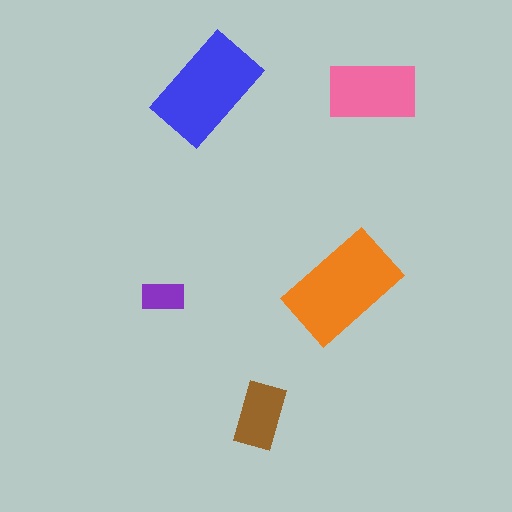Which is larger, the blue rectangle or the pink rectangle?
The blue one.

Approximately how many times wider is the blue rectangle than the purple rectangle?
About 2.5 times wider.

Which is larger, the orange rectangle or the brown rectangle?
The orange one.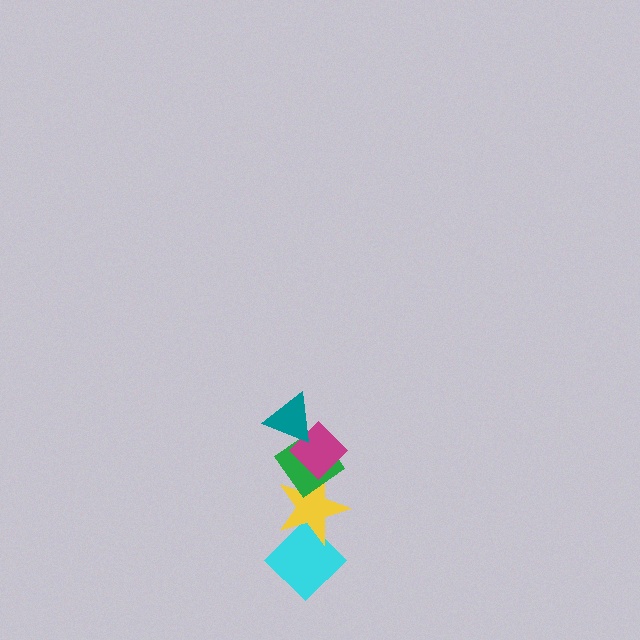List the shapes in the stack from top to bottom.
From top to bottom: the teal triangle, the magenta diamond, the green diamond, the yellow star, the cyan diamond.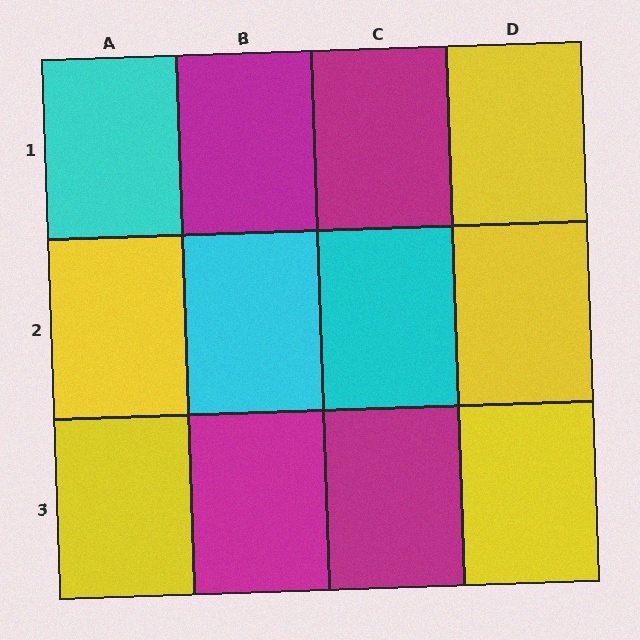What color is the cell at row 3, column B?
Magenta.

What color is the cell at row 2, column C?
Cyan.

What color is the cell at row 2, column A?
Yellow.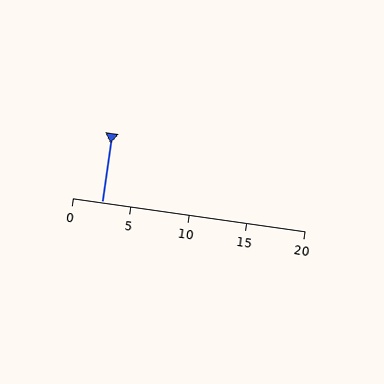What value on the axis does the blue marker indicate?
The marker indicates approximately 2.5.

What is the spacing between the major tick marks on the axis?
The major ticks are spaced 5 apart.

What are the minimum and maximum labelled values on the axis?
The axis runs from 0 to 20.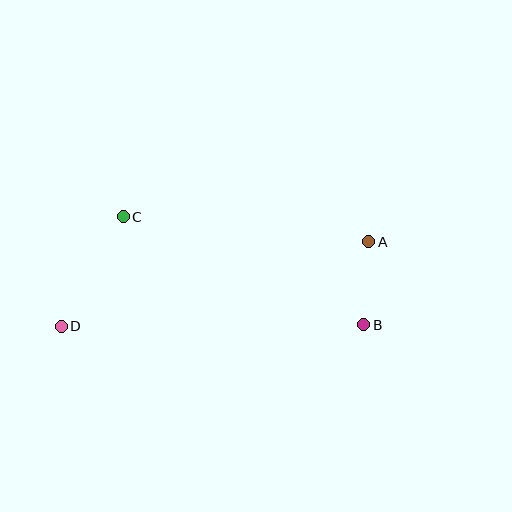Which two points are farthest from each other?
Points A and D are farthest from each other.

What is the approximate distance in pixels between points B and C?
The distance between B and C is approximately 263 pixels.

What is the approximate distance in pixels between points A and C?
The distance between A and C is approximately 247 pixels.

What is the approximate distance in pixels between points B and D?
The distance between B and D is approximately 302 pixels.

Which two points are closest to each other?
Points A and B are closest to each other.